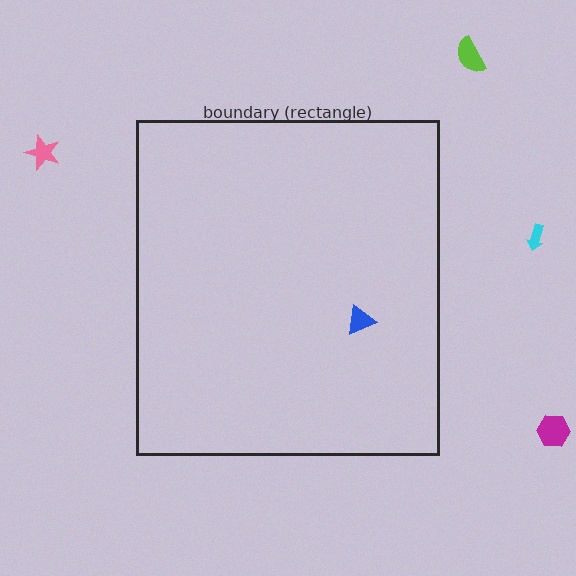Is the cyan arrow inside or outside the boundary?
Outside.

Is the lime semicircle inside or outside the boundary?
Outside.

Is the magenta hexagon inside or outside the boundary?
Outside.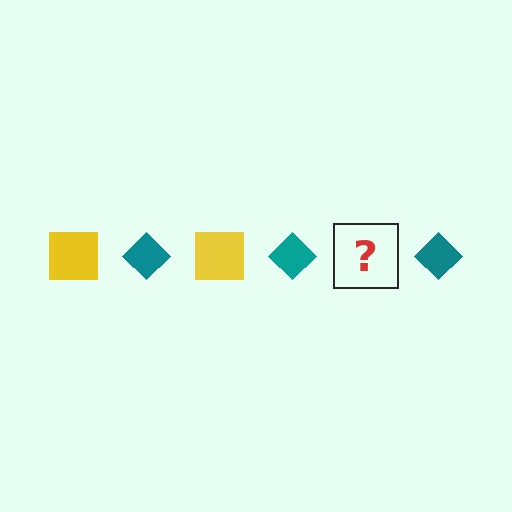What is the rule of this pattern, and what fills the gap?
The rule is that the pattern alternates between yellow square and teal diamond. The gap should be filled with a yellow square.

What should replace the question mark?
The question mark should be replaced with a yellow square.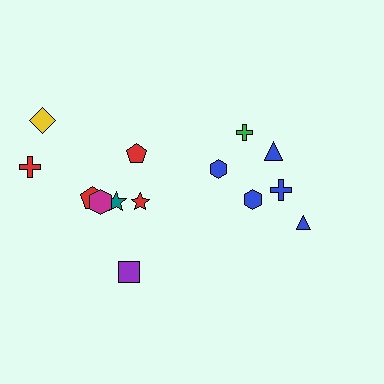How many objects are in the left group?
There are 8 objects.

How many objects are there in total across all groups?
There are 14 objects.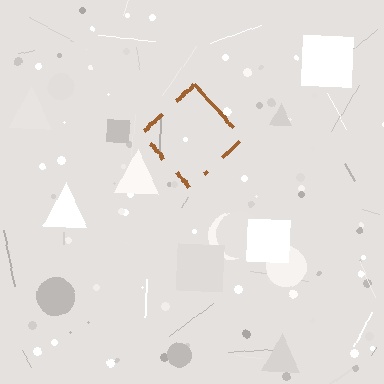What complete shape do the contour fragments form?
The contour fragments form a diamond.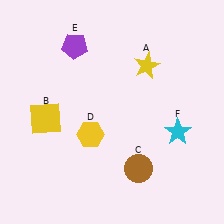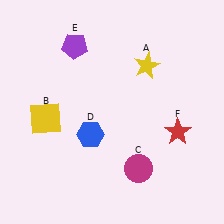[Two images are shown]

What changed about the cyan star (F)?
In Image 1, F is cyan. In Image 2, it changed to red.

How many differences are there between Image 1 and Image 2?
There are 3 differences between the two images.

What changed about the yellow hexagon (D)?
In Image 1, D is yellow. In Image 2, it changed to blue.